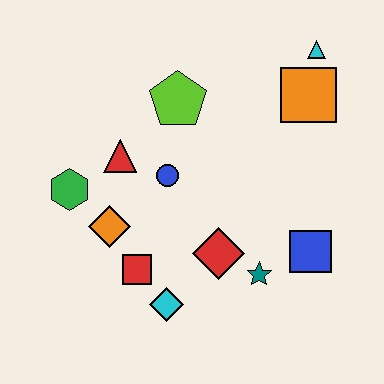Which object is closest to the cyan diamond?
The red square is closest to the cyan diamond.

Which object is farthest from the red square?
The cyan triangle is farthest from the red square.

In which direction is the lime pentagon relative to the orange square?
The lime pentagon is to the left of the orange square.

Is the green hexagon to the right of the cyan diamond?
No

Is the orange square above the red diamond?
Yes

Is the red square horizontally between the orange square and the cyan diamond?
No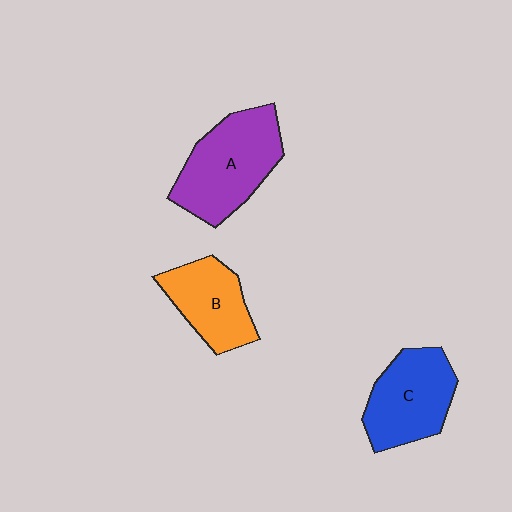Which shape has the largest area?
Shape A (purple).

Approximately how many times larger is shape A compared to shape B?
Approximately 1.4 times.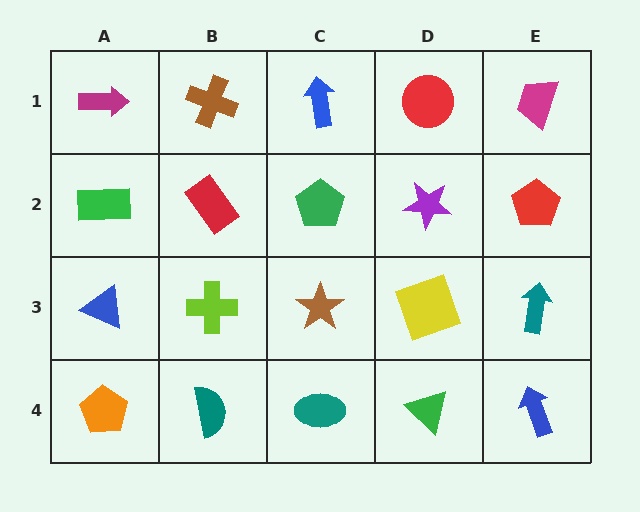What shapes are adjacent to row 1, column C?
A green pentagon (row 2, column C), a brown cross (row 1, column B), a red circle (row 1, column D).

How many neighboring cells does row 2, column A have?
3.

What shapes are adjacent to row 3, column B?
A red rectangle (row 2, column B), a teal semicircle (row 4, column B), a blue triangle (row 3, column A), a brown star (row 3, column C).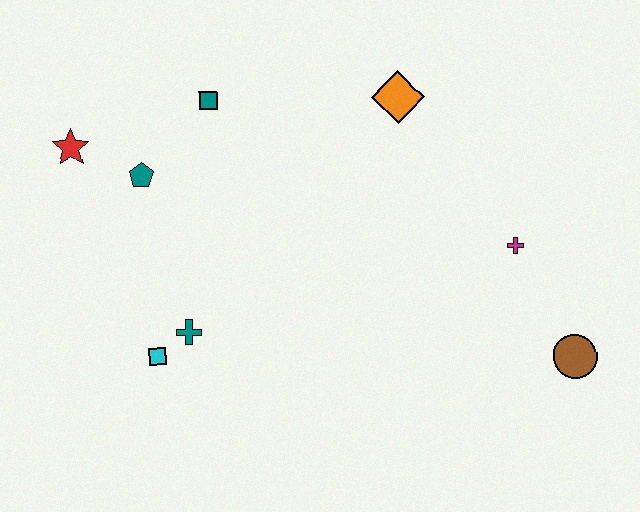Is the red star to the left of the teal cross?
Yes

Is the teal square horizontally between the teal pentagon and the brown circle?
Yes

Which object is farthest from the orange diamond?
The cyan square is farthest from the orange diamond.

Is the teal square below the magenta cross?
No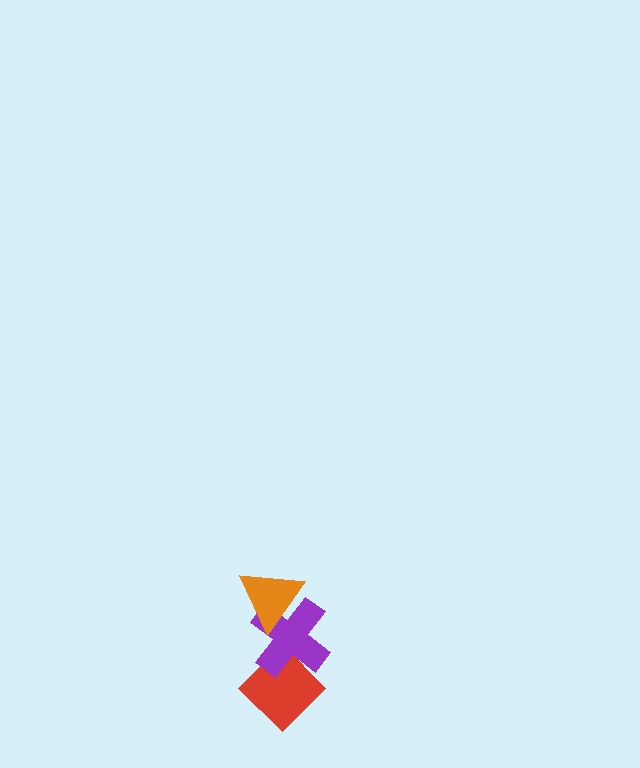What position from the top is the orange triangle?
The orange triangle is 1st from the top.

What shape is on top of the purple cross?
The orange triangle is on top of the purple cross.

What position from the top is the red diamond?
The red diamond is 3rd from the top.